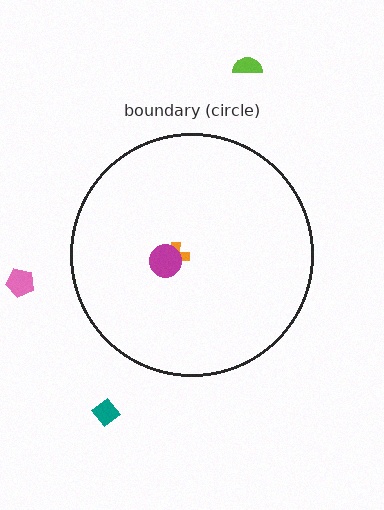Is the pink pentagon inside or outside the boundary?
Outside.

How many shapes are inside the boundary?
2 inside, 3 outside.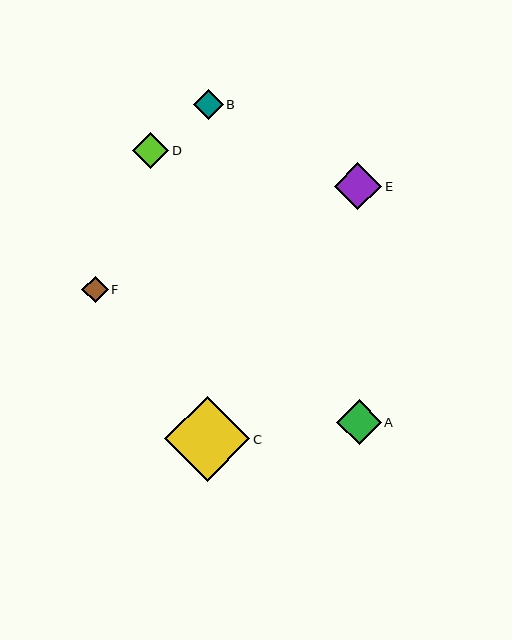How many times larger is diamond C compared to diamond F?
Diamond C is approximately 3.2 times the size of diamond F.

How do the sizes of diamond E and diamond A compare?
Diamond E and diamond A are approximately the same size.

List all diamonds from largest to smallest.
From largest to smallest: C, E, A, D, B, F.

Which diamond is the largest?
Diamond C is the largest with a size of approximately 85 pixels.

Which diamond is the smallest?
Diamond F is the smallest with a size of approximately 26 pixels.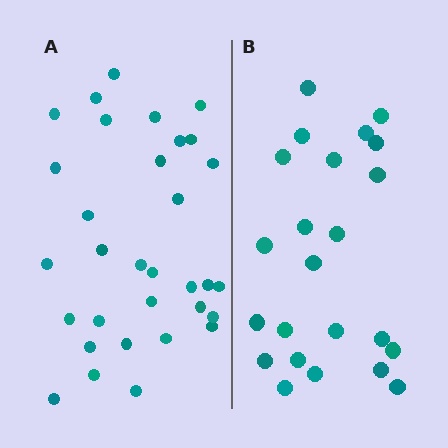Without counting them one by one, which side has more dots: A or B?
Region A (the left region) has more dots.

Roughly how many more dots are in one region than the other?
Region A has roughly 8 or so more dots than region B.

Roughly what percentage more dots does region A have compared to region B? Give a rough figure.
About 40% more.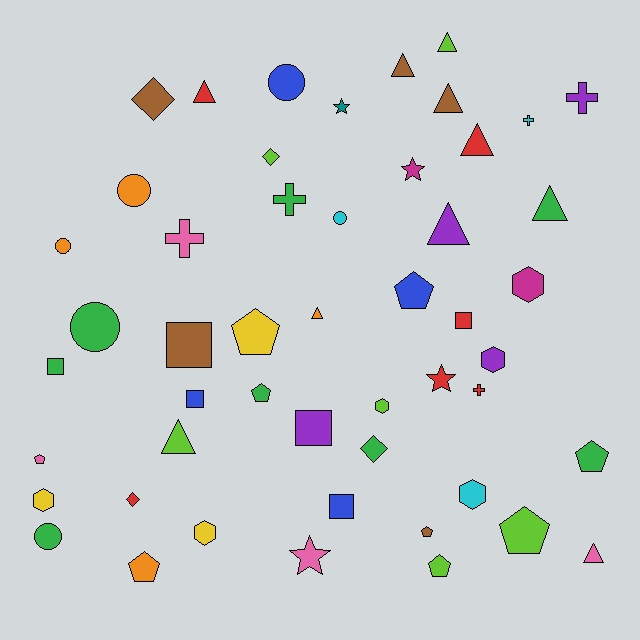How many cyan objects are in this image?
There are 3 cyan objects.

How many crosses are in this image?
There are 5 crosses.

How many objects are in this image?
There are 50 objects.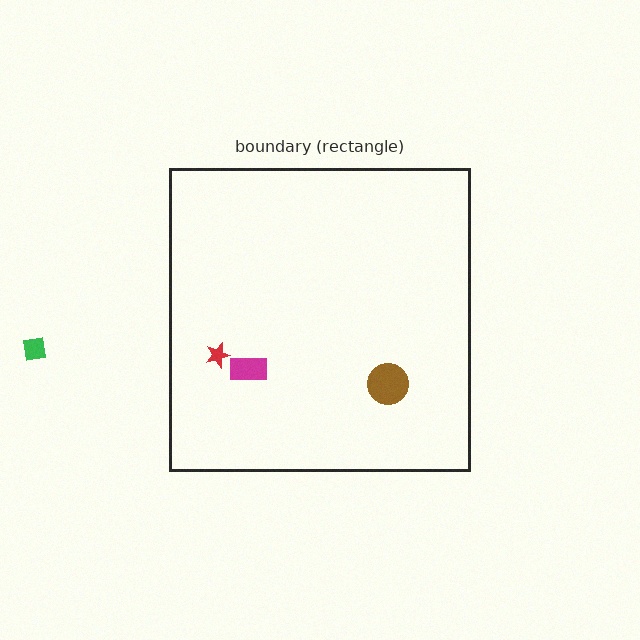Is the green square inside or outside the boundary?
Outside.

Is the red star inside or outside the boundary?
Inside.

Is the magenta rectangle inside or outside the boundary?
Inside.